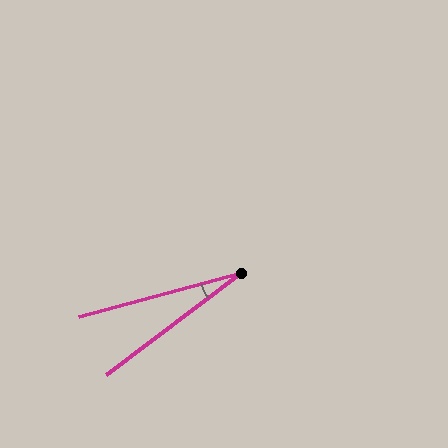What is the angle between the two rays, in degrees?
Approximately 22 degrees.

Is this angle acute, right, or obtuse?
It is acute.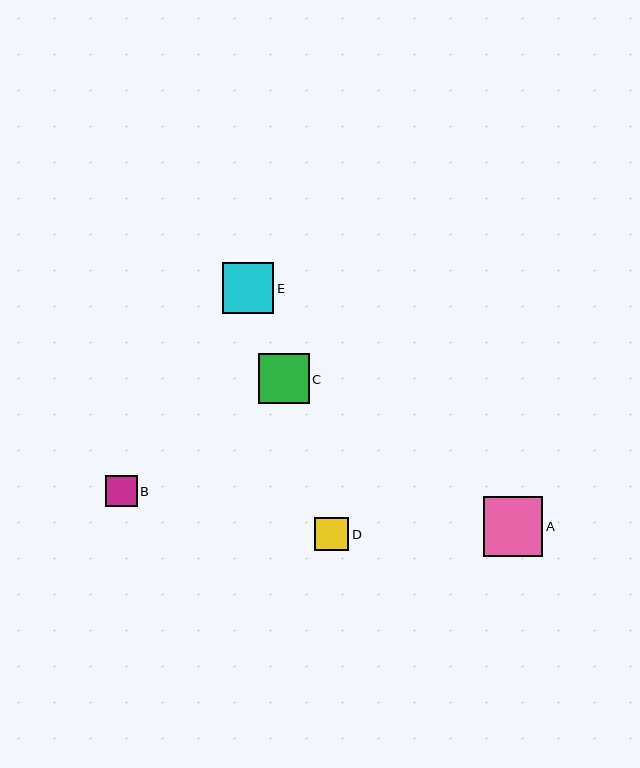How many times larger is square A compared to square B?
Square A is approximately 1.9 times the size of square B.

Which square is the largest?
Square A is the largest with a size of approximately 59 pixels.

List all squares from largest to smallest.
From largest to smallest: A, E, C, D, B.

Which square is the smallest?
Square B is the smallest with a size of approximately 32 pixels.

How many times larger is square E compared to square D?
Square E is approximately 1.5 times the size of square D.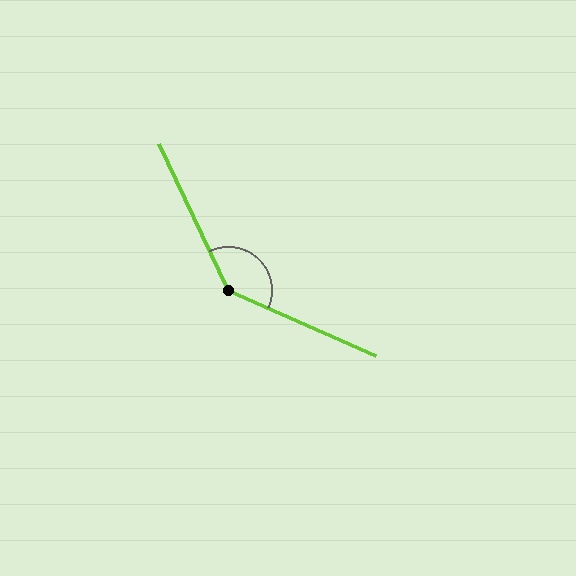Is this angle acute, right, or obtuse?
It is obtuse.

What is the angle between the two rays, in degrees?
Approximately 139 degrees.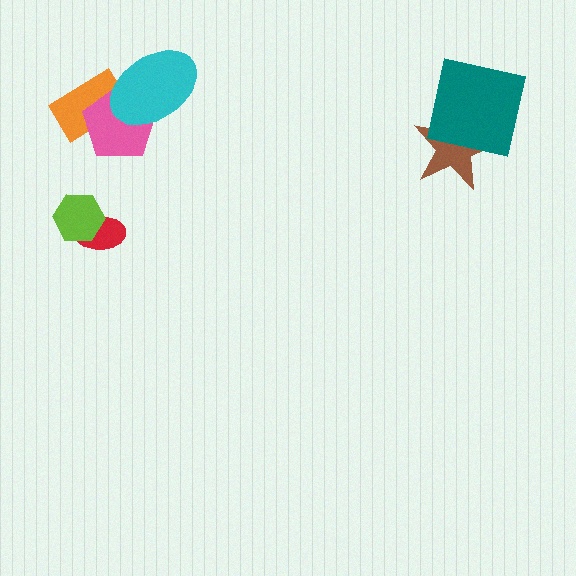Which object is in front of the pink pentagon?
The cyan ellipse is in front of the pink pentagon.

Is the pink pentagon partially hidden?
Yes, it is partially covered by another shape.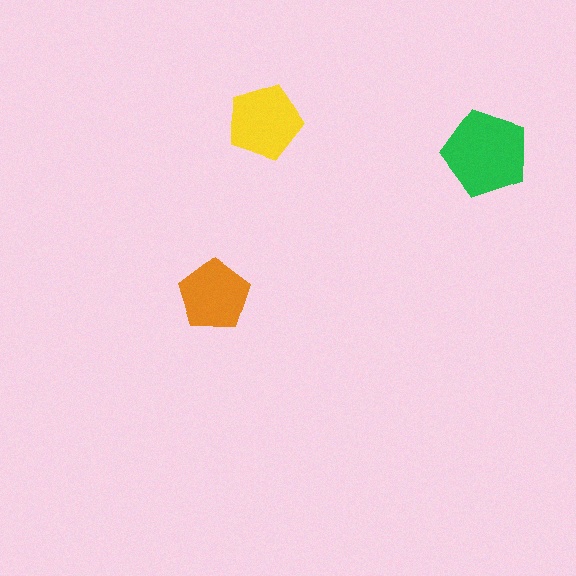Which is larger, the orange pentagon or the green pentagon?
The green one.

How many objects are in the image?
There are 3 objects in the image.